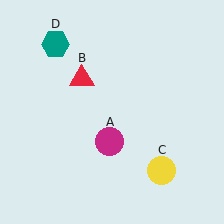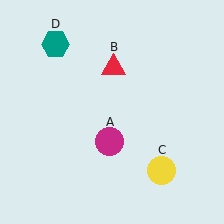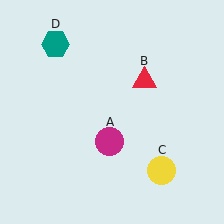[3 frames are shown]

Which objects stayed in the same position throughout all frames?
Magenta circle (object A) and yellow circle (object C) and teal hexagon (object D) remained stationary.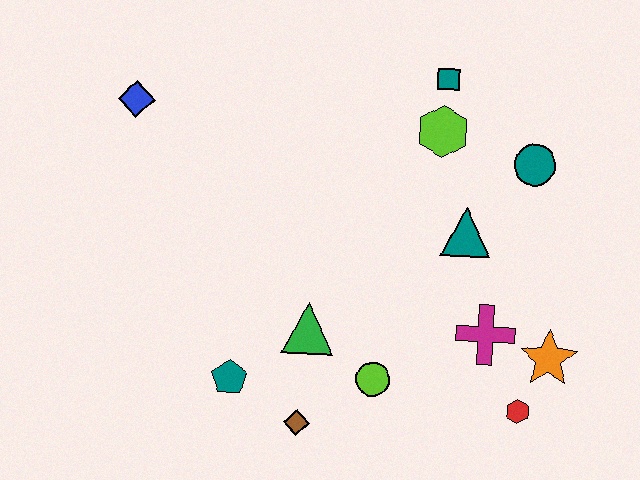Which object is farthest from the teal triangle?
The blue diamond is farthest from the teal triangle.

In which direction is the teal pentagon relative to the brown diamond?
The teal pentagon is to the left of the brown diamond.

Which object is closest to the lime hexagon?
The teal square is closest to the lime hexagon.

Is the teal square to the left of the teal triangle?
Yes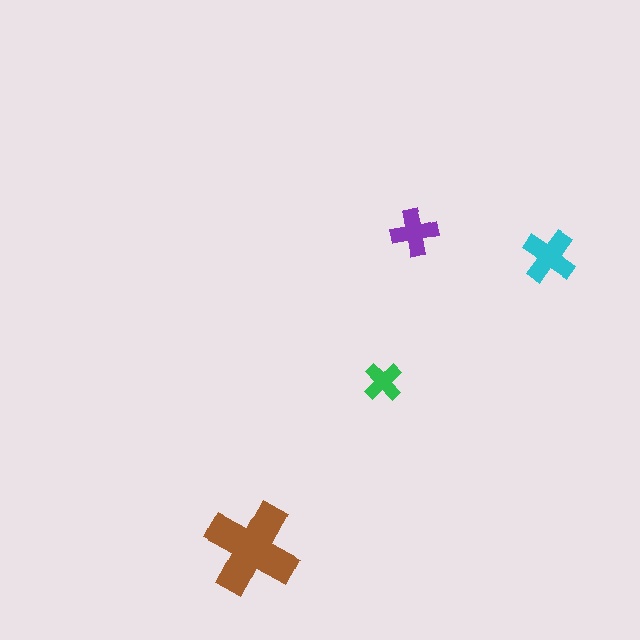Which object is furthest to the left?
The brown cross is leftmost.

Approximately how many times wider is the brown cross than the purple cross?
About 2 times wider.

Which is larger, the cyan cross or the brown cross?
The brown one.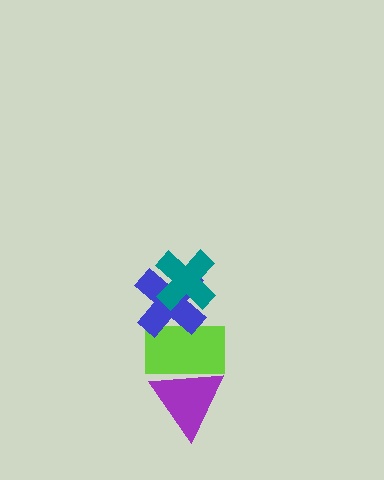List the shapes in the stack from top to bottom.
From top to bottom: the teal cross, the blue cross, the lime rectangle, the purple triangle.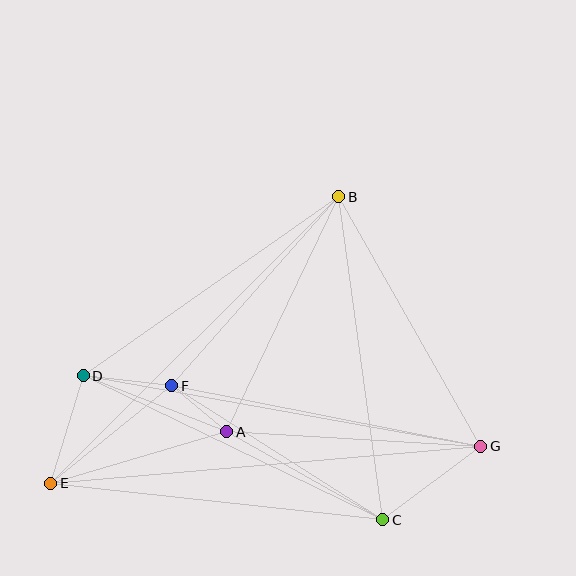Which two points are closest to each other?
Points A and F are closest to each other.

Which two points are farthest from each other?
Points E and G are farthest from each other.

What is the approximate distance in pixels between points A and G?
The distance between A and G is approximately 255 pixels.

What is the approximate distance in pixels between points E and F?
The distance between E and F is approximately 155 pixels.